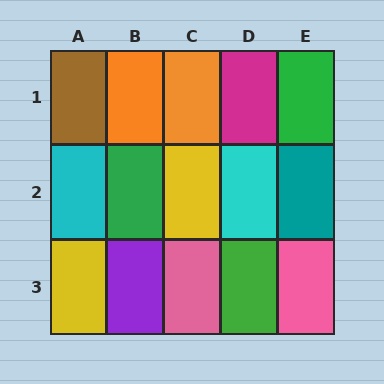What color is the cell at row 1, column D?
Magenta.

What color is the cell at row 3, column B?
Purple.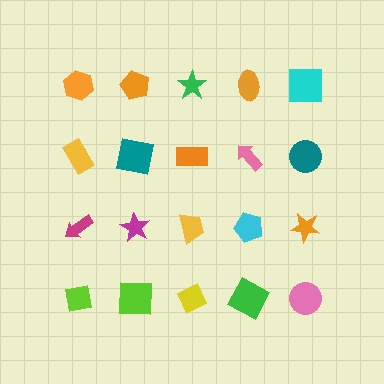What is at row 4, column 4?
A green square.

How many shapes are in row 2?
5 shapes.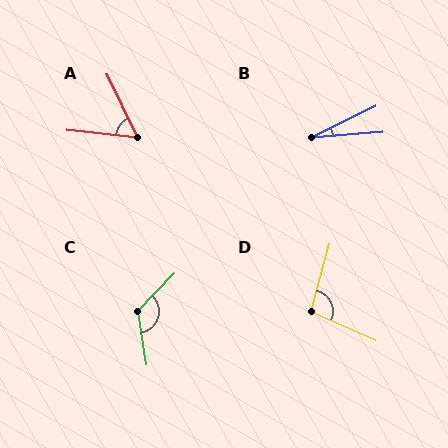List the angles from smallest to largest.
B (21°), A (58°), D (98°), C (127°).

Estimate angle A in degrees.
Approximately 58 degrees.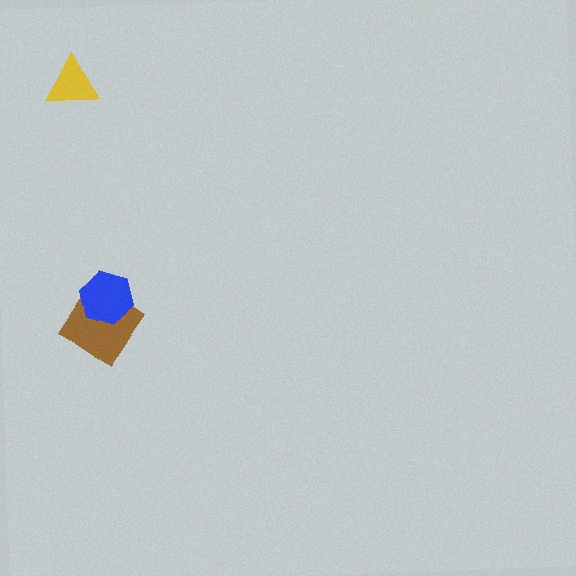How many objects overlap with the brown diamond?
1 object overlaps with the brown diamond.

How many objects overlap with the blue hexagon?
1 object overlaps with the blue hexagon.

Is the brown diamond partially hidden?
Yes, it is partially covered by another shape.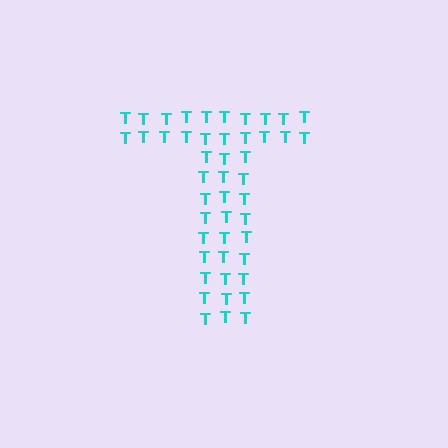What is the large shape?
The large shape is the letter T.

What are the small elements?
The small elements are letter T's.